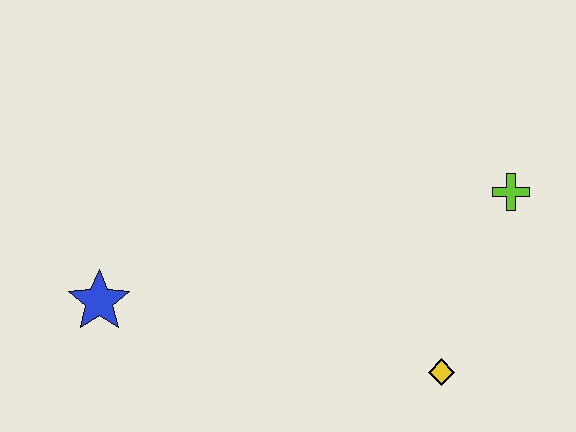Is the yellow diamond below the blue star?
Yes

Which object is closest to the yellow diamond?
The lime cross is closest to the yellow diamond.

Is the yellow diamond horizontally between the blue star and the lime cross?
Yes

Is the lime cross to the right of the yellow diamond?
Yes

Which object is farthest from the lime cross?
The blue star is farthest from the lime cross.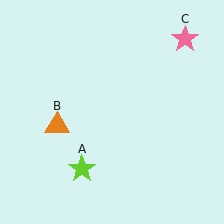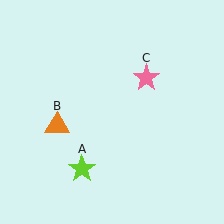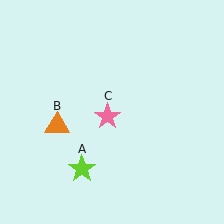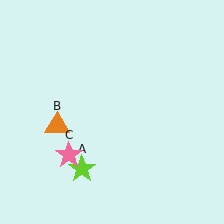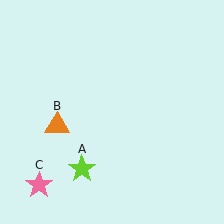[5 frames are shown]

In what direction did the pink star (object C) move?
The pink star (object C) moved down and to the left.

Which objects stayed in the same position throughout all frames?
Lime star (object A) and orange triangle (object B) remained stationary.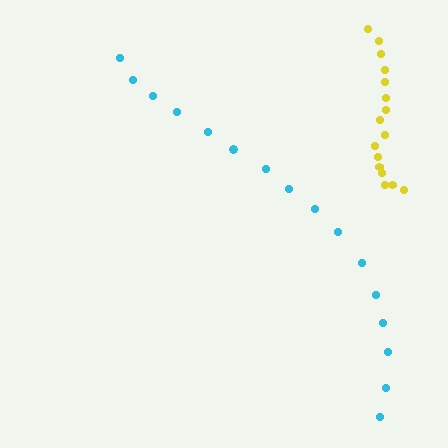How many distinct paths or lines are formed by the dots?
There are 2 distinct paths.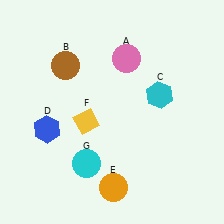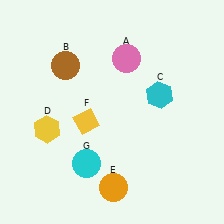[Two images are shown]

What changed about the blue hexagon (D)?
In Image 1, D is blue. In Image 2, it changed to yellow.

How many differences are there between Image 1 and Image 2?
There is 1 difference between the two images.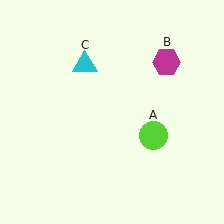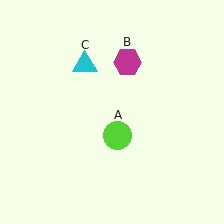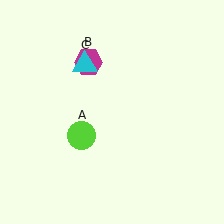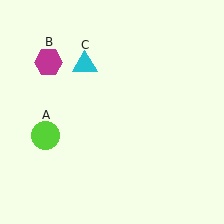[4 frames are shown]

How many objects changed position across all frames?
2 objects changed position: lime circle (object A), magenta hexagon (object B).